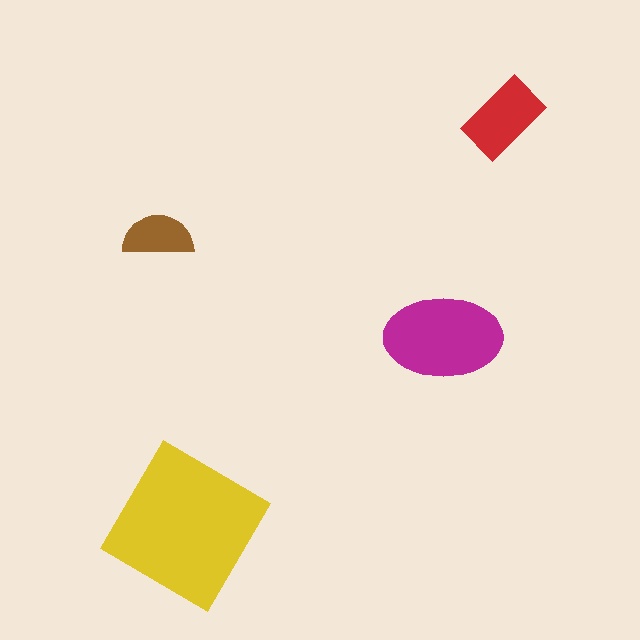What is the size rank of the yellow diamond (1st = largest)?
1st.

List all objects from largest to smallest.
The yellow diamond, the magenta ellipse, the red rectangle, the brown semicircle.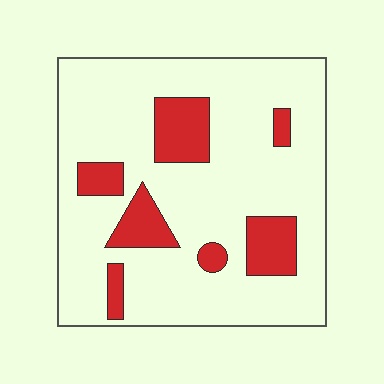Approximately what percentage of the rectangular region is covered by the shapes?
Approximately 20%.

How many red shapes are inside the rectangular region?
7.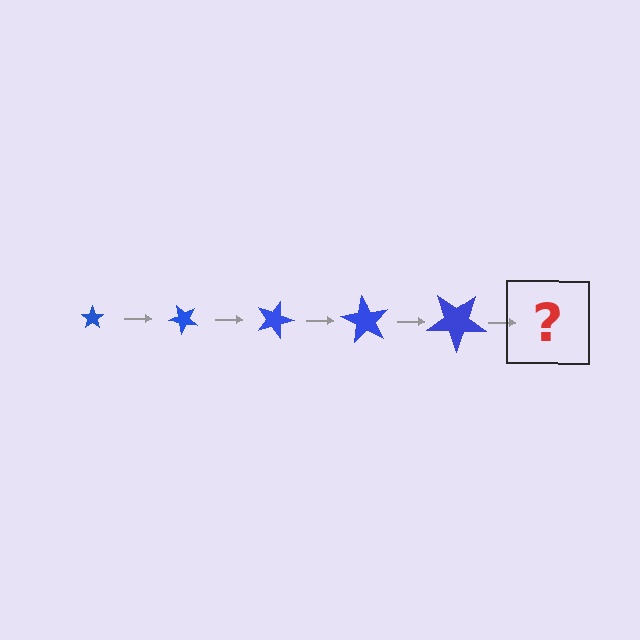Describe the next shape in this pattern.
It should be a star, larger than the previous one and rotated 225 degrees from the start.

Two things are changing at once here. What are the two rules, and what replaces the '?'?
The two rules are that the star grows larger each step and it rotates 45 degrees each step. The '?' should be a star, larger than the previous one and rotated 225 degrees from the start.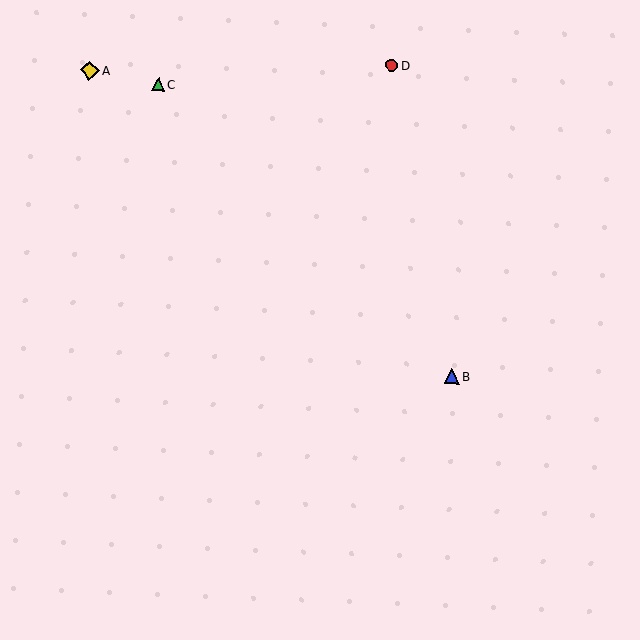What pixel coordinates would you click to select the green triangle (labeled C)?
Click at (158, 84) to select the green triangle C.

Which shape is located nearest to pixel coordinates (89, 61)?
The yellow diamond (labeled A) at (90, 70) is nearest to that location.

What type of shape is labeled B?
Shape B is a blue triangle.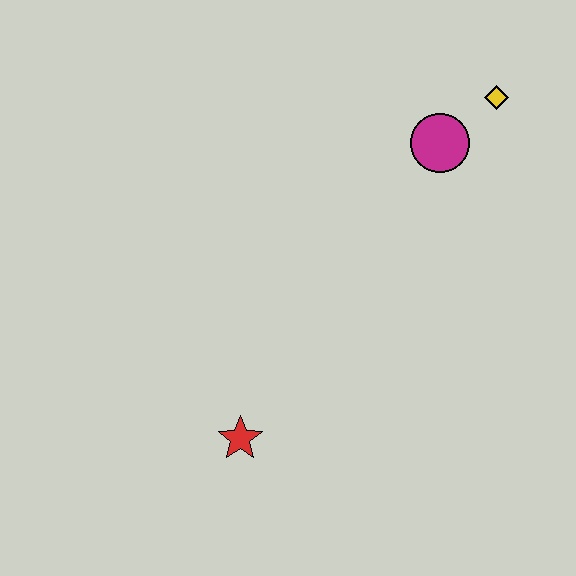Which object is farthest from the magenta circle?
The red star is farthest from the magenta circle.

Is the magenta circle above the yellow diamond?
No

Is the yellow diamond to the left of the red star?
No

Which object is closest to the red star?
The magenta circle is closest to the red star.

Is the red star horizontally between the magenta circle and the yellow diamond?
No